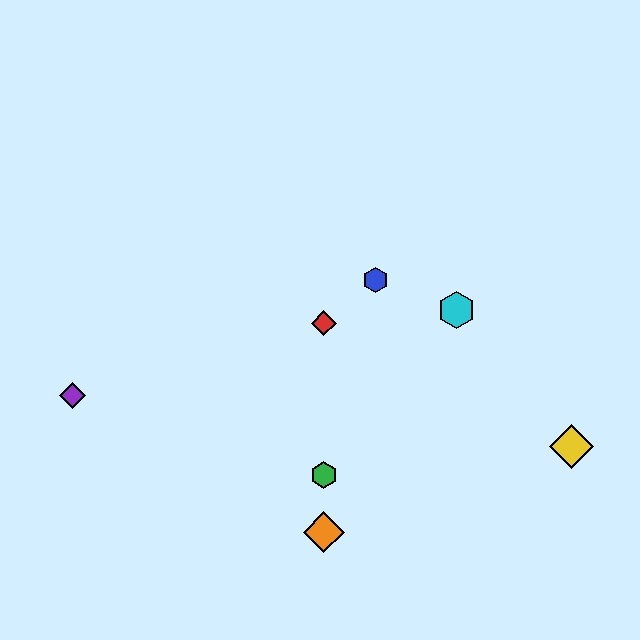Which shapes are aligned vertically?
The red diamond, the green hexagon, the orange diamond are aligned vertically.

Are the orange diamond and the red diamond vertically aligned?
Yes, both are at x≈324.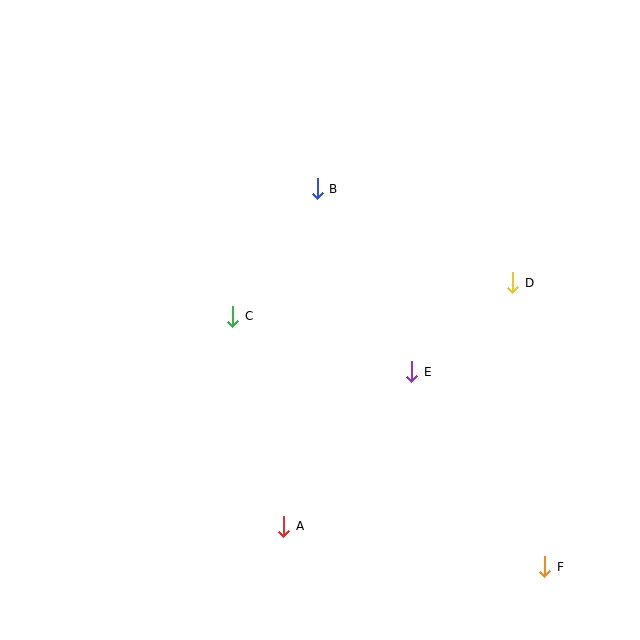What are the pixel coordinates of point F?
Point F is at (545, 567).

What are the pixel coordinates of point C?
Point C is at (233, 316).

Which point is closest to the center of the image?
Point C at (233, 316) is closest to the center.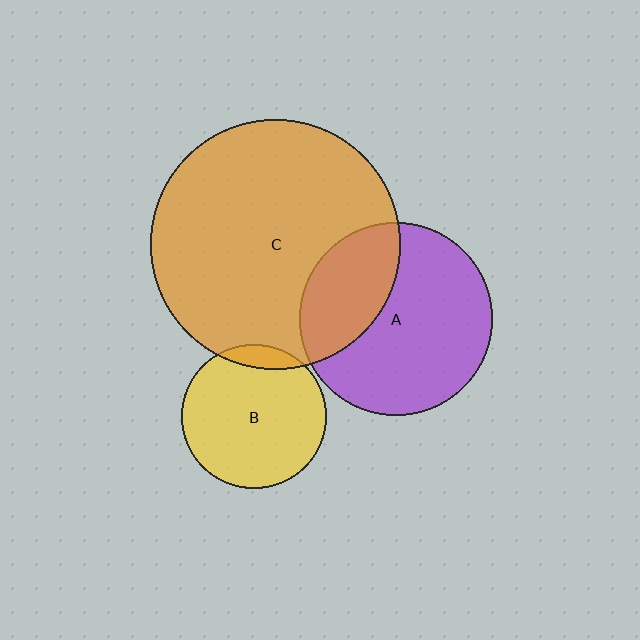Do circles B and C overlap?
Yes.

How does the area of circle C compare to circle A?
Approximately 1.7 times.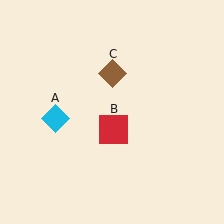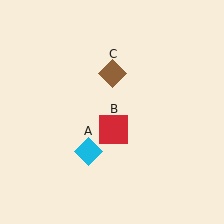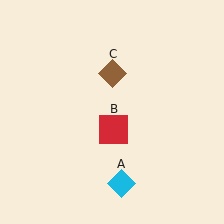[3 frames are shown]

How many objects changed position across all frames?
1 object changed position: cyan diamond (object A).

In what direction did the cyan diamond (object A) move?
The cyan diamond (object A) moved down and to the right.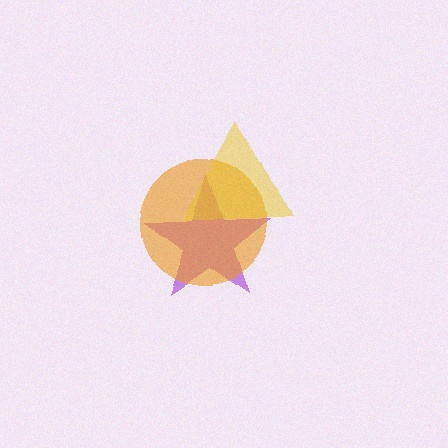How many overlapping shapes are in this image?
There are 3 overlapping shapes in the image.